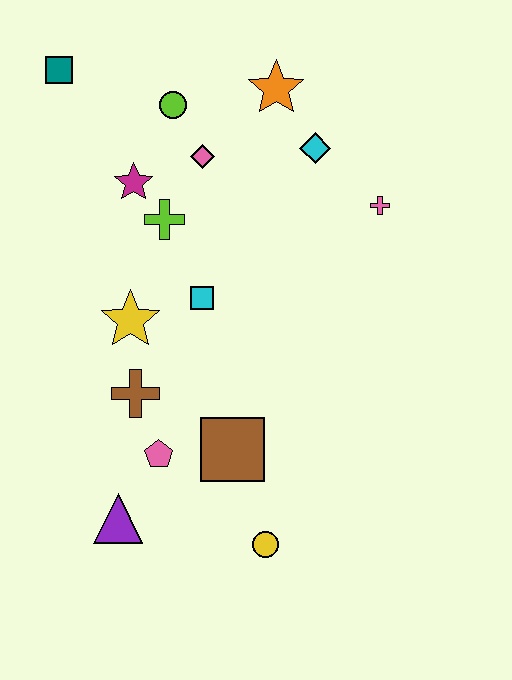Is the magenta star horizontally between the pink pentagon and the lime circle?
No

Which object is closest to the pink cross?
The cyan diamond is closest to the pink cross.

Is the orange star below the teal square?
Yes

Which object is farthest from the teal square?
The yellow circle is farthest from the teal square.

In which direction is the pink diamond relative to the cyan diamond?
The pink diamond is to the left of the cyan diamond.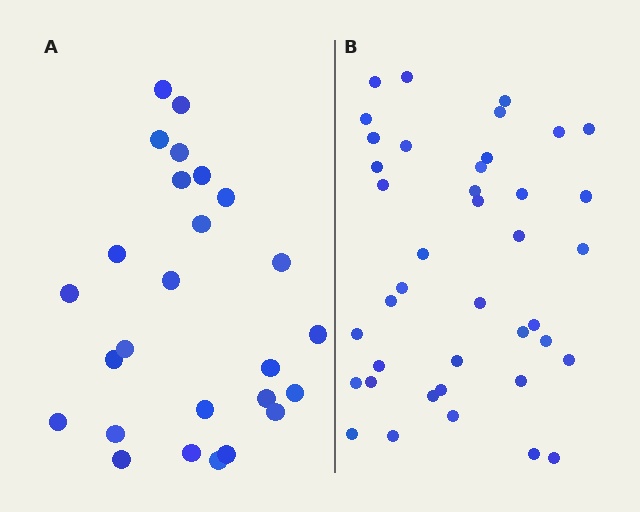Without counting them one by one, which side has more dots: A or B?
Region B (the right region) has more dots.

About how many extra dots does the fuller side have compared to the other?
Region B has approximately 15 more dots than region A.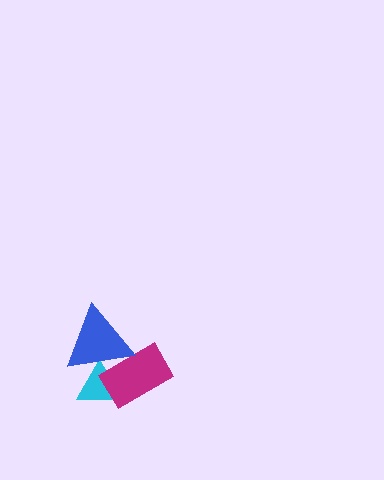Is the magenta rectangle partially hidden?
Yes, it is partially covered by another shape.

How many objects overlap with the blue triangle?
2 objects overlap with the blue triangle.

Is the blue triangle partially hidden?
No, no other shape covers it.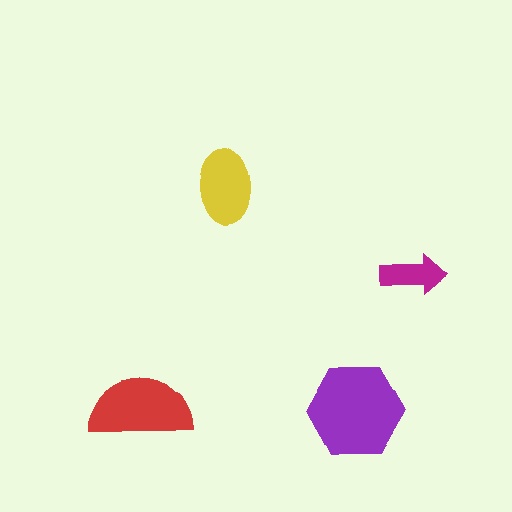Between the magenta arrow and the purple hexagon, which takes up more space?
The purple hexagon.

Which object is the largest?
The purple hexagon.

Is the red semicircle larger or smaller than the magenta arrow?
Larger.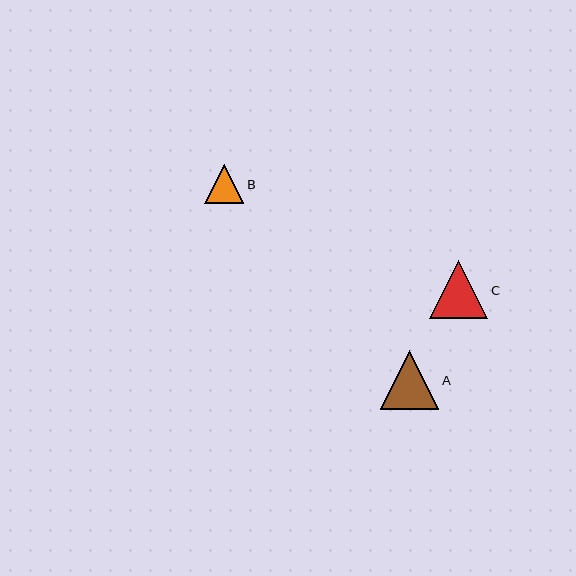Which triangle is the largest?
Triangle A is the largest with a size of approximately 59 pixels.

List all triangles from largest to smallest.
From largest to smallest: A, C, B.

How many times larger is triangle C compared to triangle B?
Triangle C is approximately 1.5 times the size of triangle B.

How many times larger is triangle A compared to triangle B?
Triangle A is approximately 1.5 times the size of triangle B.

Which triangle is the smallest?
Triangle B is the smallest with a size of approximately 39 pixels.